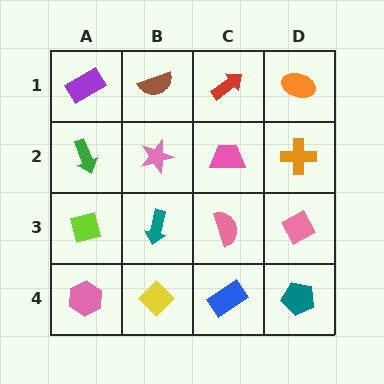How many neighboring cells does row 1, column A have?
2.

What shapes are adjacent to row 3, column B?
A pink star (row 2, column B), a yellow diamond (row 4, column B), a lime square (row 3, column A), a pink semicircle (row 3, column C).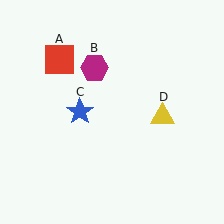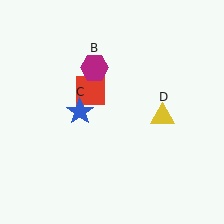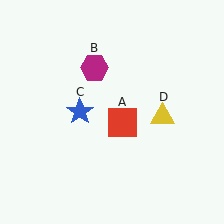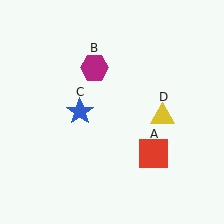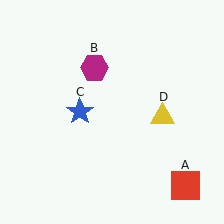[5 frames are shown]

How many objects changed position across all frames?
1 object changed position: red square (object A).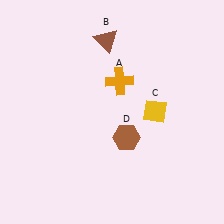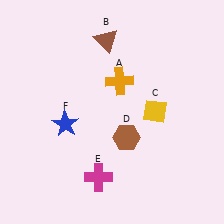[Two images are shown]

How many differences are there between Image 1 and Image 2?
There are 2 differences between the two images.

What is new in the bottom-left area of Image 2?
A blue star (F) was added in the bottom-left area of Image 2.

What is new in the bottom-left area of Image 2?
A magenta cross (E) was added in the bottom-left area of Image 2.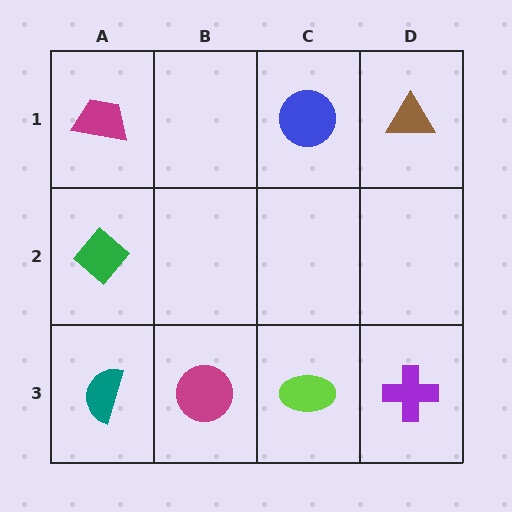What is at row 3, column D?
A purple cross.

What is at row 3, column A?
A teal semicircle.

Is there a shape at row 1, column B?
No, that cell is empty.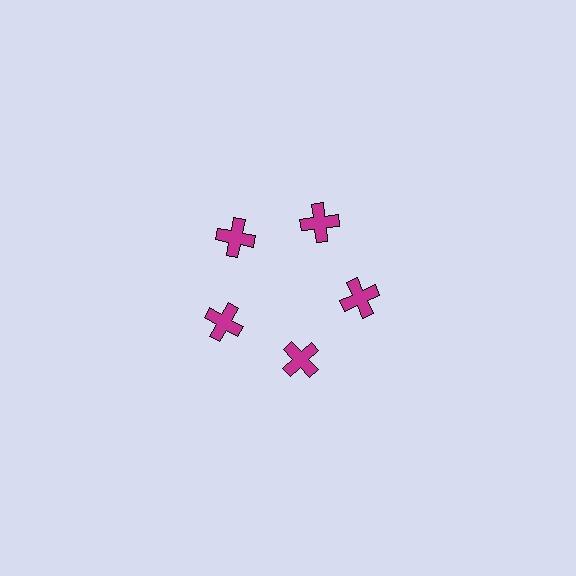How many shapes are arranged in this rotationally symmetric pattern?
There are 5 shapes, arranged in 5 groups of 1.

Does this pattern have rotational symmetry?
Yes, this pattern has 5-fold rotational symmetry. It looks the same after rotating 72 degrees around the center.